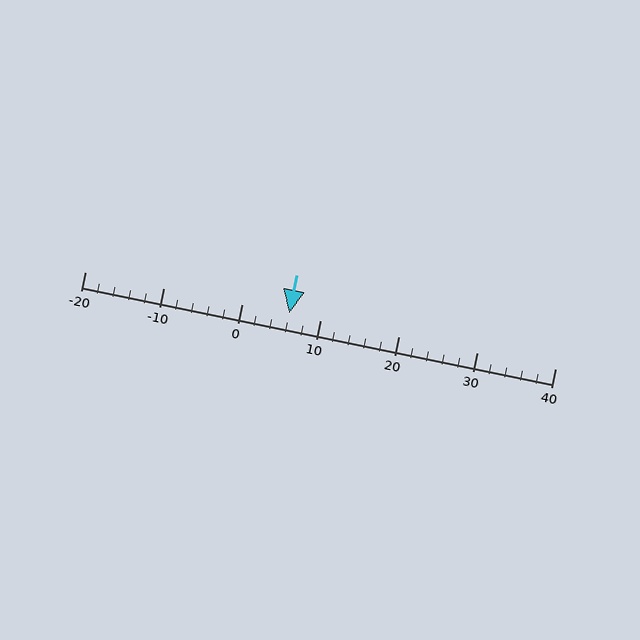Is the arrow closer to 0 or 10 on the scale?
The arrow is closer to 10.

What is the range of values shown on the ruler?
The ruler shows values from -20 to 40.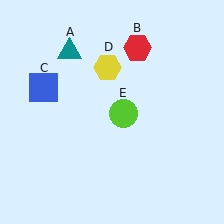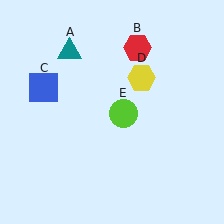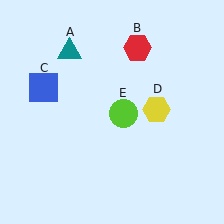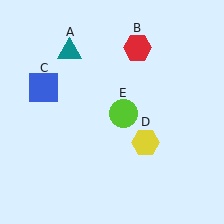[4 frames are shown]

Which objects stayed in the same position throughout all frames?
Teal triangle (object A) and red hexagon (object B) and blue square (object C) and lime circle (object E) remained stationary.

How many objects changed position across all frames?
1 object changed position: yellow hexagon (object D).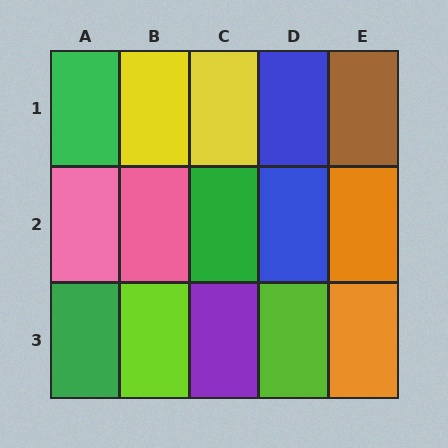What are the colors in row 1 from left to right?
Green, yellow, yellow, blue, brown.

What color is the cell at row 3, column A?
Green.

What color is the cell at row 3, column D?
Lime.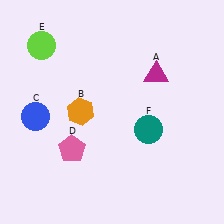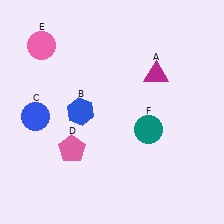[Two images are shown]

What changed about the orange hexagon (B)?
In Image 1, B is orange. In Image 2, it changed to blue.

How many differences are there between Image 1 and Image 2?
There are 2 differences between the two images.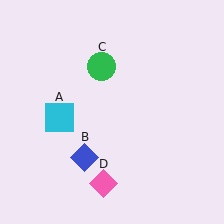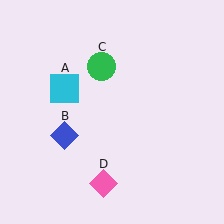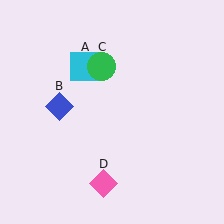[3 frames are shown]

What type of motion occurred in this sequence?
The cyan square (object A), blue diamond (object B) rotated clockwise around the center of the scene.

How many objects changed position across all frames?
2 objects changed position: cyan square (object A), blue diamond (object B).